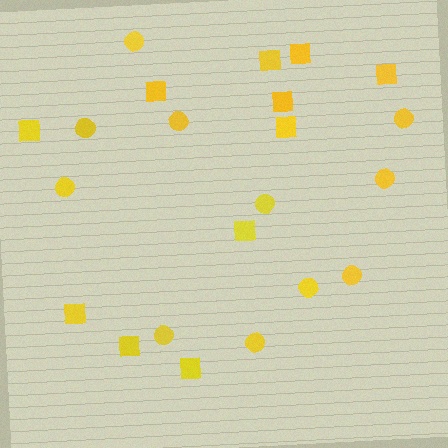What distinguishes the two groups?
There are 2 groups: one group of squares (11) and one group of circles (11).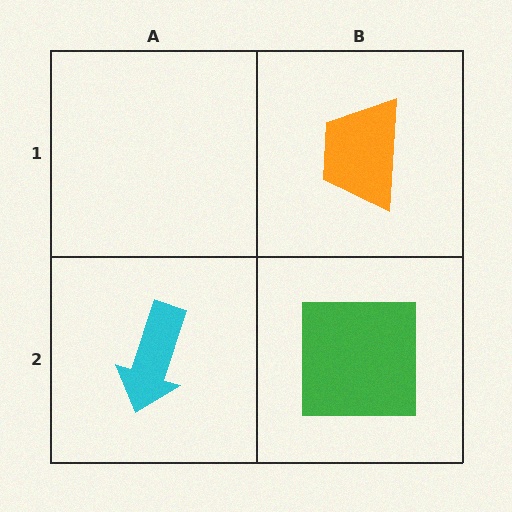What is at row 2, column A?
A cyan arrow.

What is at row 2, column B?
A green square.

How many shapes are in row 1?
1 shape.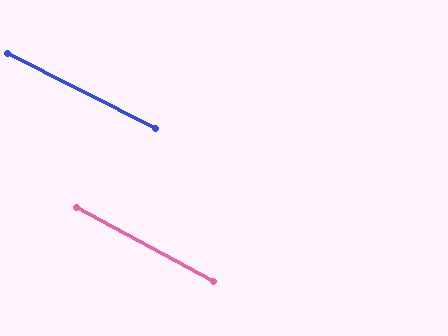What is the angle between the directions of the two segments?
Approximately 1 degree.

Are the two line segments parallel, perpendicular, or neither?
Parallel — their directions differ by only 1.2°.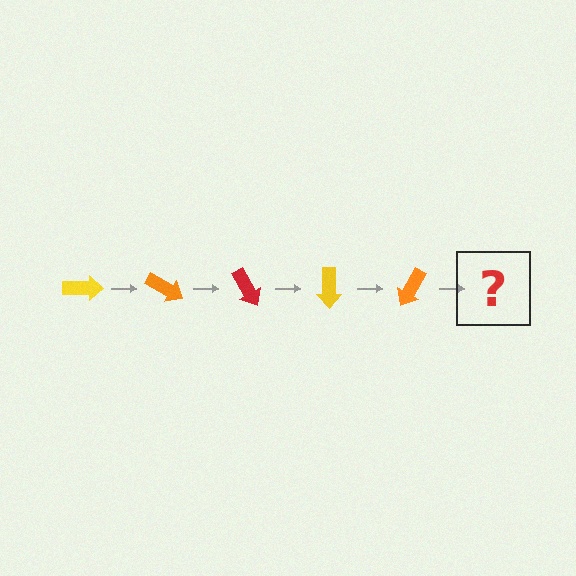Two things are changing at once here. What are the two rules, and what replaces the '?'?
The two rules are that it rotates 30 degrees each step and the color cycles through yellow, orange, and red. The '?' should be a red arrow, rotated 150 degrees from the start.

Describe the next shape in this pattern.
It should be a red arrow, rotated 150 degrees from the start.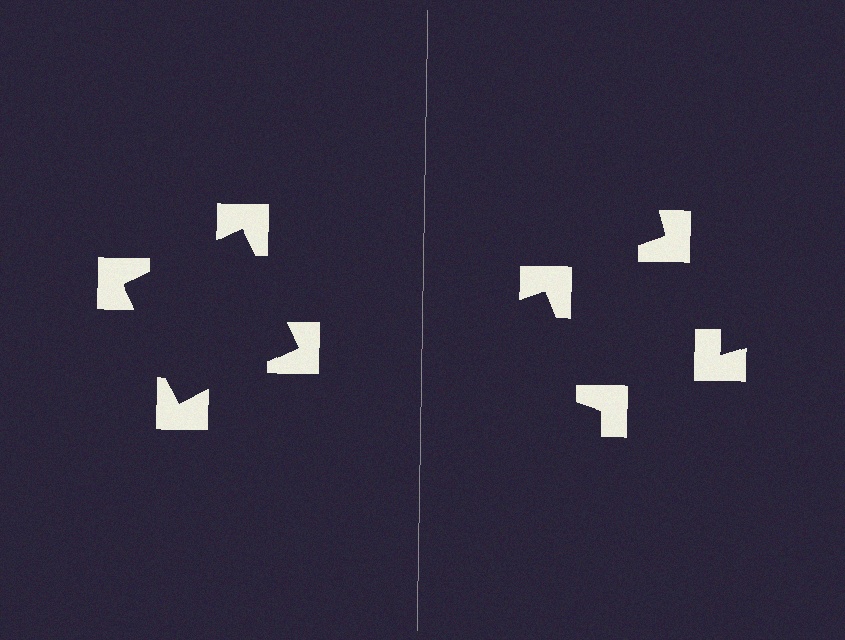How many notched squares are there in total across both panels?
8 — 4 on each side.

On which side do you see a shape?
An illusory square appears on the left side. On the right side the wedge cuts are rotated, so no coherent shape forms.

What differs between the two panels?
The notched squares are positioned identically on both sides; only the wedge orientations differ. On the left they align to a square; on the right they are misaligned.